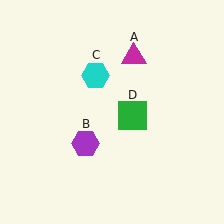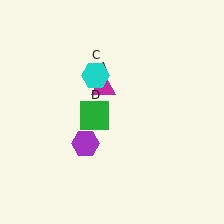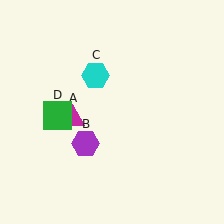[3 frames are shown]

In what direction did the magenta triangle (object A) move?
The magenta triangle (object A) moved down and to the left.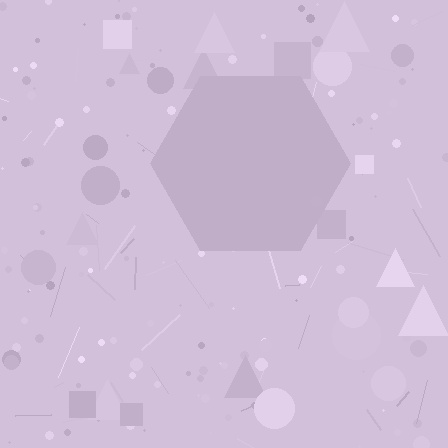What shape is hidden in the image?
A hexagon is hidden in the image.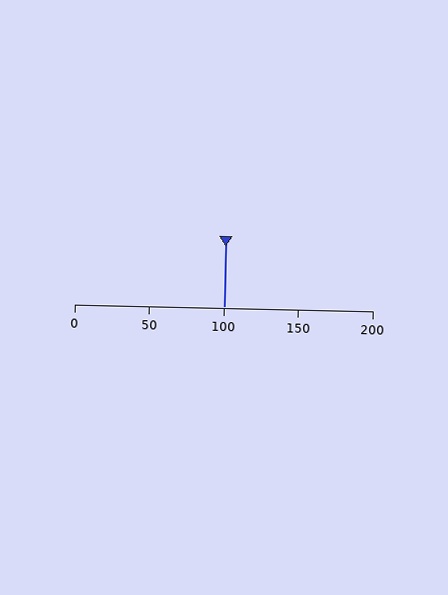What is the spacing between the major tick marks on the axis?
The major ticks are spaced 50 apart.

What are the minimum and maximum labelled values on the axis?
The axis runs from 0 to 200.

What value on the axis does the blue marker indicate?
The marker indicates approximately 100.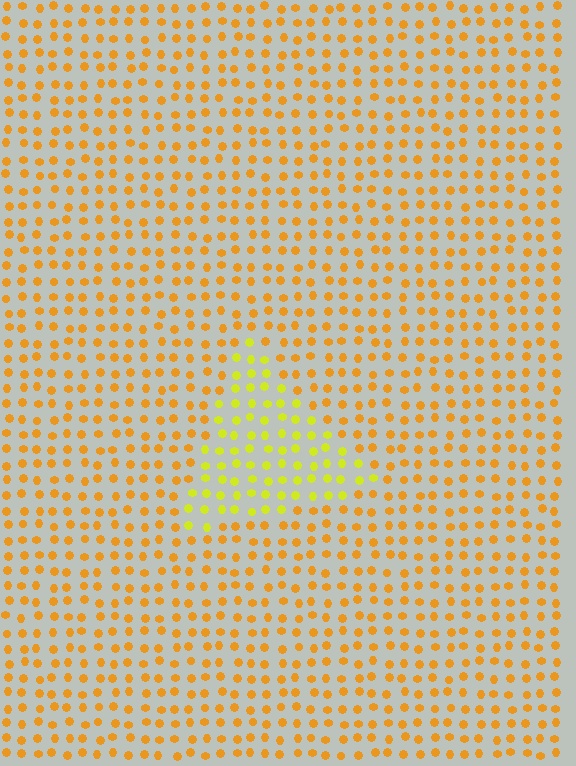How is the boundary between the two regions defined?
The boundary is defined purely by a slight shift in hue (about 32 degrees). Spacing, size, and orientation are identical on both sides.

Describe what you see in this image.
The image is filled with small orange elements in a uniform arrangement. A triangle-shaped region is visible where the elements are tinted to a slightly different hue, forming a subtle color boundary.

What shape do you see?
I see a triangle.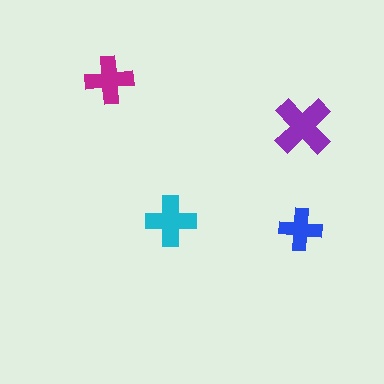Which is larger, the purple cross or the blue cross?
The purple one.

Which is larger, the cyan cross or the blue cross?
The cyan one.